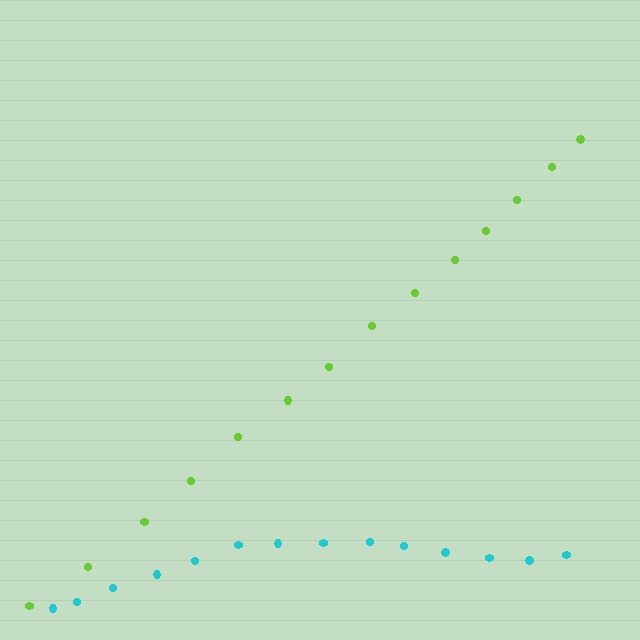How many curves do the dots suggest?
There are 2 distinct paths.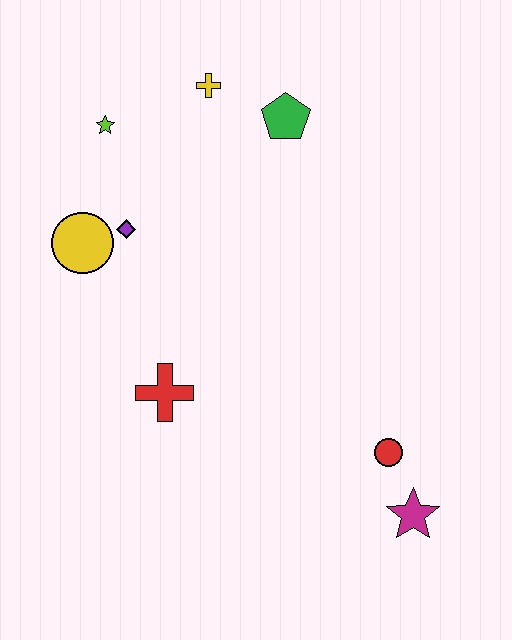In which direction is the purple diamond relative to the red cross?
The purple diamond is above the red cross.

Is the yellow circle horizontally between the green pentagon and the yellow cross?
No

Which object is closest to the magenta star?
The red circle is closest to the magenta star.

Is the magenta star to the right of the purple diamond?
Yes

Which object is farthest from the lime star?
The magenta star is farthest from the lime star.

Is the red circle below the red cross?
Yes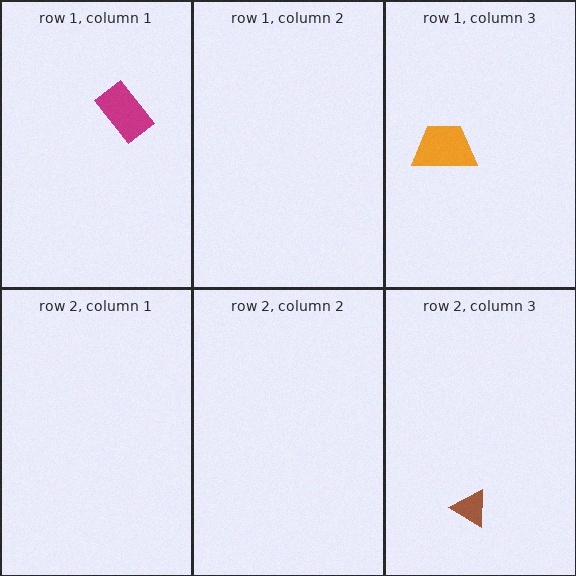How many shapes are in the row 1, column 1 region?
1.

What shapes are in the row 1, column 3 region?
The orange trapezoid.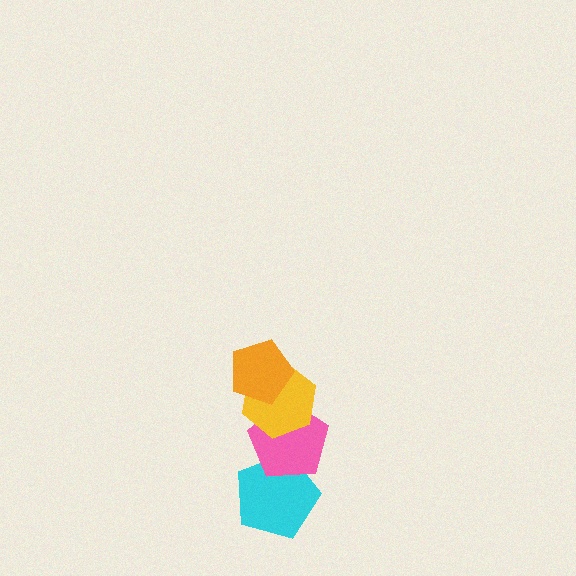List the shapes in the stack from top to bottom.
From top to bottom: the orange pentagon, the yellow hexagon, the pink pentagon, the cyan pentagon.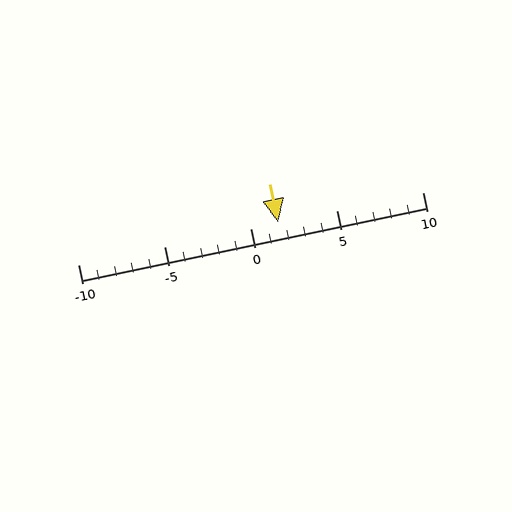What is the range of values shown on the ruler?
The ruler shows values from -10 to 10.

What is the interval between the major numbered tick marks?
The major tick marks are spaced 5 units apart.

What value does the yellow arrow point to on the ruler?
The yellow arrow points to approximately 2.